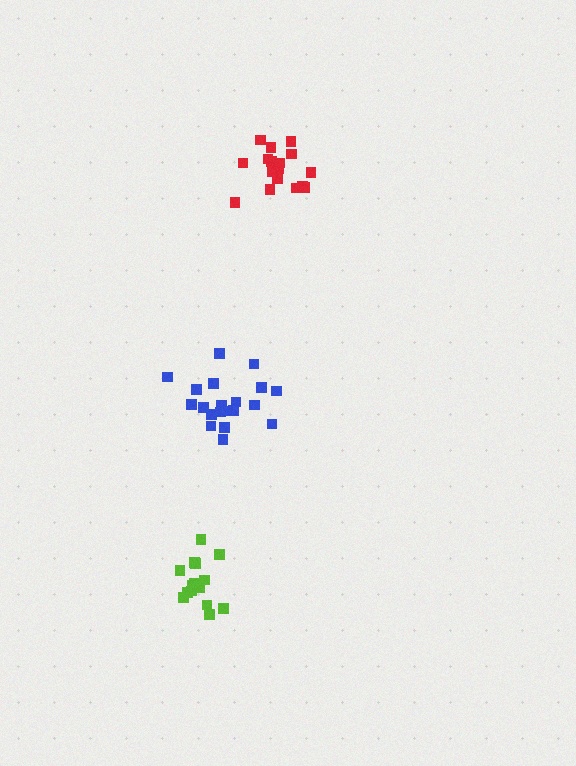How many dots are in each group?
Group 1: 15 dots, Group 2: 20 dots, Group 3: 17 dots (52 total).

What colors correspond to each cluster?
The clusters are colored: lime, blue, red.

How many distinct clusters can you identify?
There are 3 distinct clusters.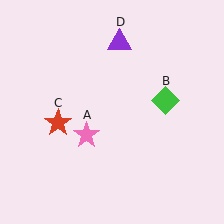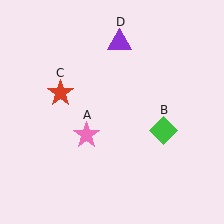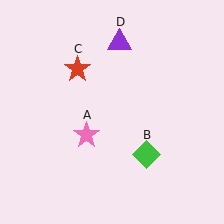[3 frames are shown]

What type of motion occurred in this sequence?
The green diamond (object B), red star (object C) rotated clockwise around the center of the scene.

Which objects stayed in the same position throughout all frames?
Pink star (object A) and purple triangle (object D) remained stationary.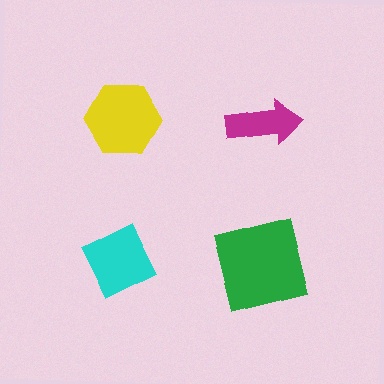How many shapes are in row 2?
2 shapes.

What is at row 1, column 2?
A magenta arrow.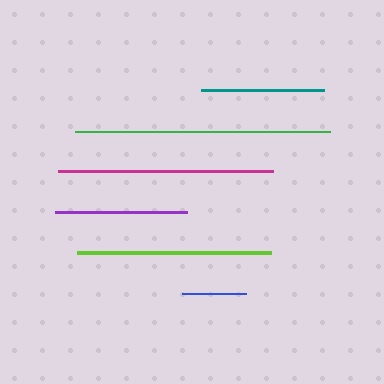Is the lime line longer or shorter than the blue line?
The lime line is longer than the blue line.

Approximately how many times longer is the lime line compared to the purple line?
The lime line is approximately 1.5 times the length of the purple line.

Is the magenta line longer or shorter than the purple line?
The magenta line is longer than the purple line.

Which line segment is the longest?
The green line is the longest at approximately 255 pixels.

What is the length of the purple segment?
The purple segment is approximately 132 pixels long.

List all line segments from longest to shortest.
From longest to shortest: green, magenta, lime, purple, teal, blue.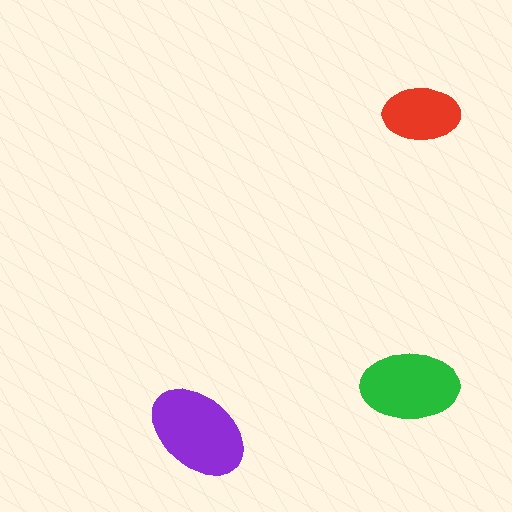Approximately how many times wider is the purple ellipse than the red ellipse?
About 1.5 times wider.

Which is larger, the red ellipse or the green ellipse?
The green one.